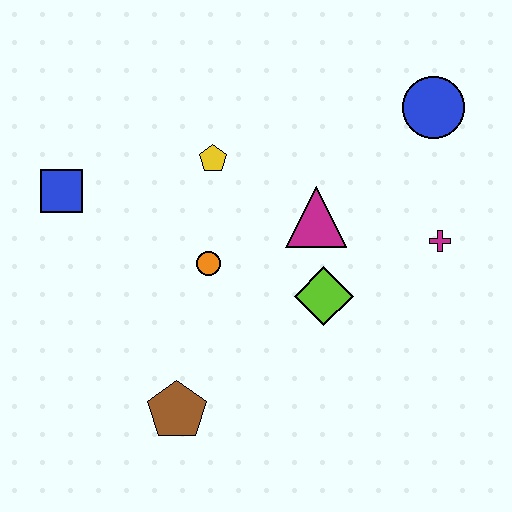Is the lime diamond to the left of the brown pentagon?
No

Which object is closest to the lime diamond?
The magenta triangle is closest to the lime diamond.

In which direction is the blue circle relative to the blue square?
The blue circle is to the right of the blue square.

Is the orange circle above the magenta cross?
No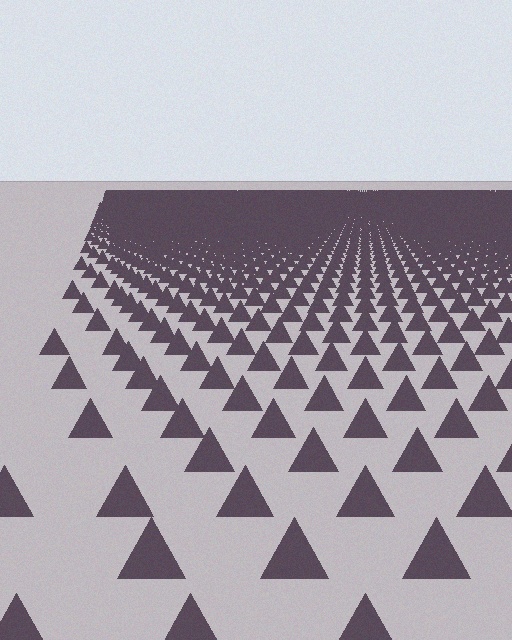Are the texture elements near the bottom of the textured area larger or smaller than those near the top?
Larger. Near the bottom, elements are closer to the viewer and appear at a bigger on-screen size.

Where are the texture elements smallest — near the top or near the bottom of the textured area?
Near the top.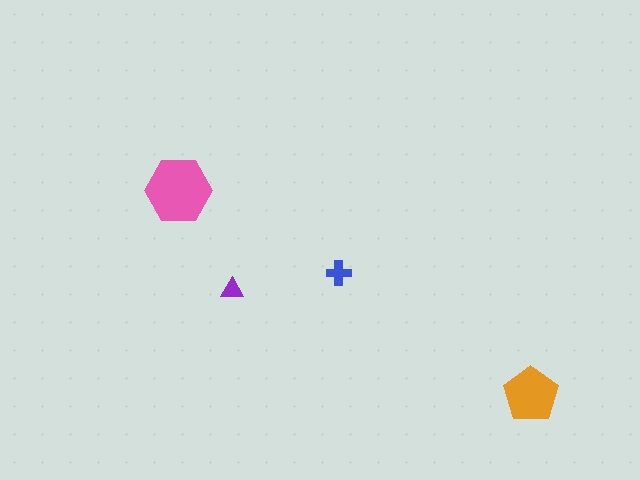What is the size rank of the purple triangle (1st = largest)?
4th.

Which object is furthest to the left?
The pink hexagon is leftmost.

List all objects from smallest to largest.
The purple triangle, the blue cross, the orange pentagon, the pink hexagon.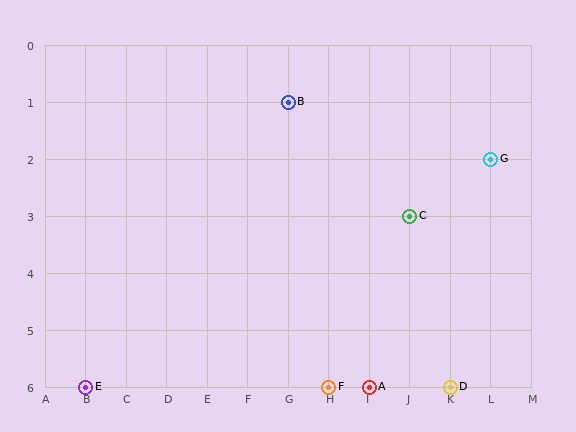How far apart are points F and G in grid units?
Points F and G are 4 columns and 4 rows apart (about 5.7 grid units diagonally).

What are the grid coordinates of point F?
Point F is at grid coordinates (H, 6).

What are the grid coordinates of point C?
Point C is at grid coordinates (J, 3).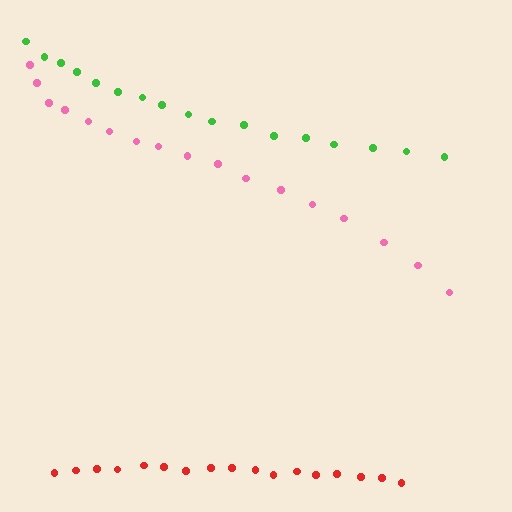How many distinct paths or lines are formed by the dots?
There are 3 distinct paths.